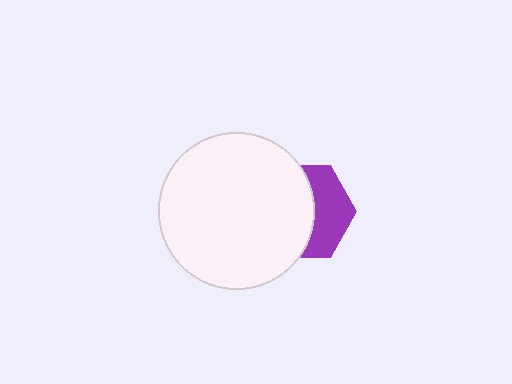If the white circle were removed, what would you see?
You would see the complete purple hexagon.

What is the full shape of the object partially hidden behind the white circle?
The partially hidden object is a purple hexagon.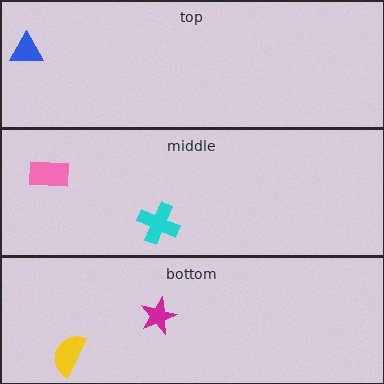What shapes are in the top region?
The blue triangle.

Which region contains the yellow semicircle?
The bottom region.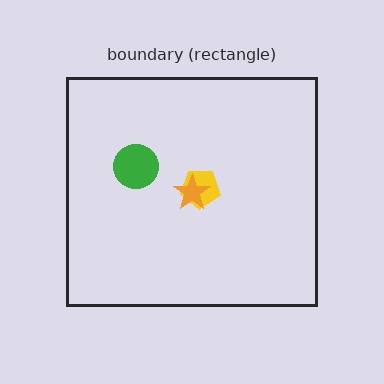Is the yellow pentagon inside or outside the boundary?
Inside.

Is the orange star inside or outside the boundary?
Inside.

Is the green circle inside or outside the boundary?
Inside.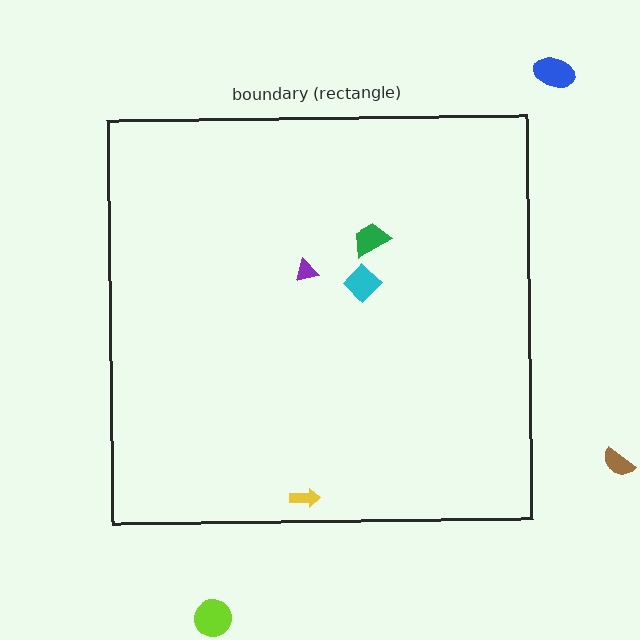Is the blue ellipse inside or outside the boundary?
Outside.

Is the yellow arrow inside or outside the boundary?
Inside.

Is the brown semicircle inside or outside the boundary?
Outside.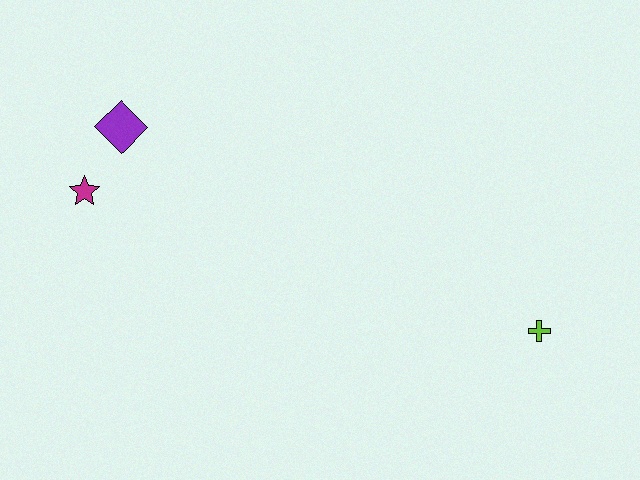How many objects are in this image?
There are 3 objects.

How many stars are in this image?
There is 1 star.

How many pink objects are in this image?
There are no pink objects.